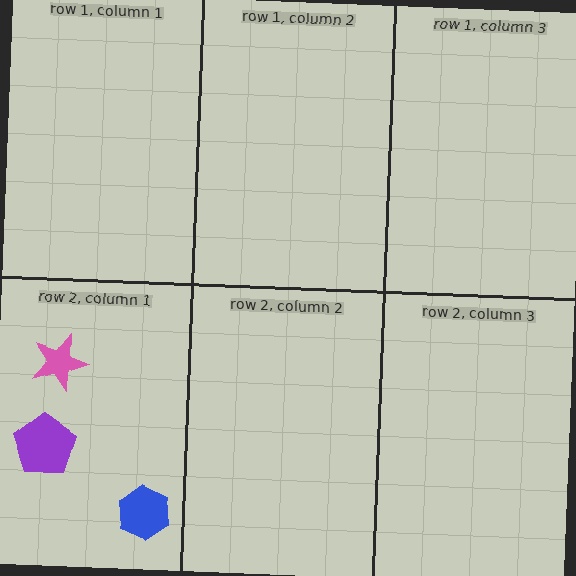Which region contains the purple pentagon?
The row 2, column 1 region.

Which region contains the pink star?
The row 2, column 1 region.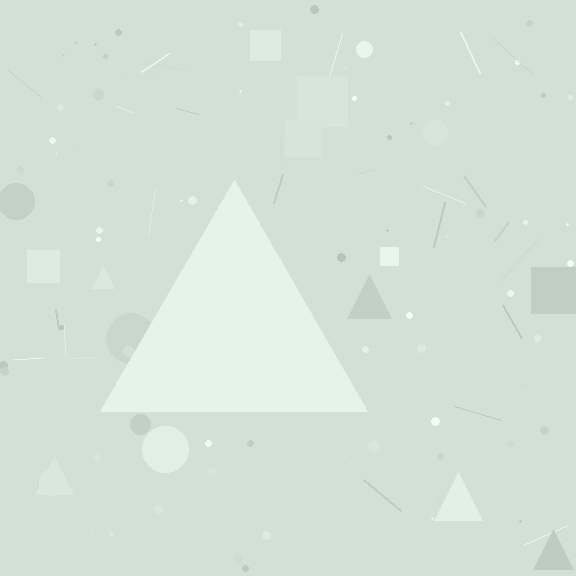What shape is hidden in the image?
A triangle is hidden in the image.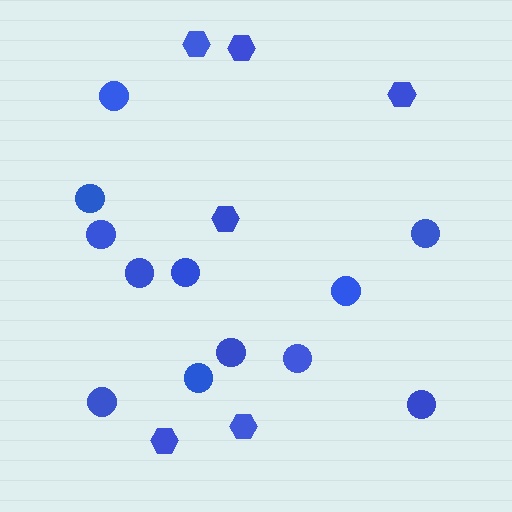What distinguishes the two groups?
There are 2 groups: one group of circles (12) and one group of hexagons (6).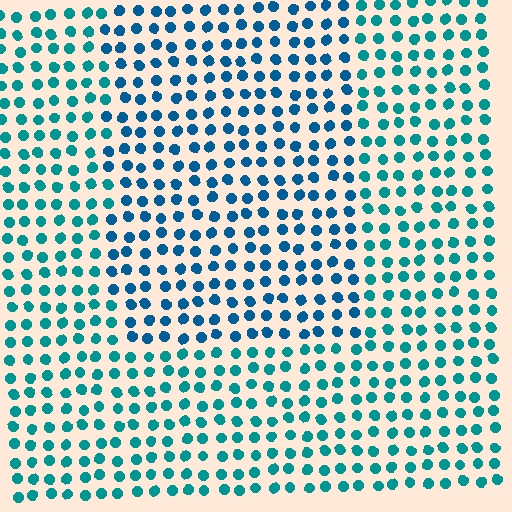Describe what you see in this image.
The image is filled with small teal elements in a uniform arrangement. A rectangle-shaped region is visible where the elements are tinted to a slightly different hue, forming a subtle color boundary.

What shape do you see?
I see a rectangle.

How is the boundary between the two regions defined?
The boundary is defined purely by a slight shift in hue (about 24 degrees). Spacing, size, and orientation are identical on both sides.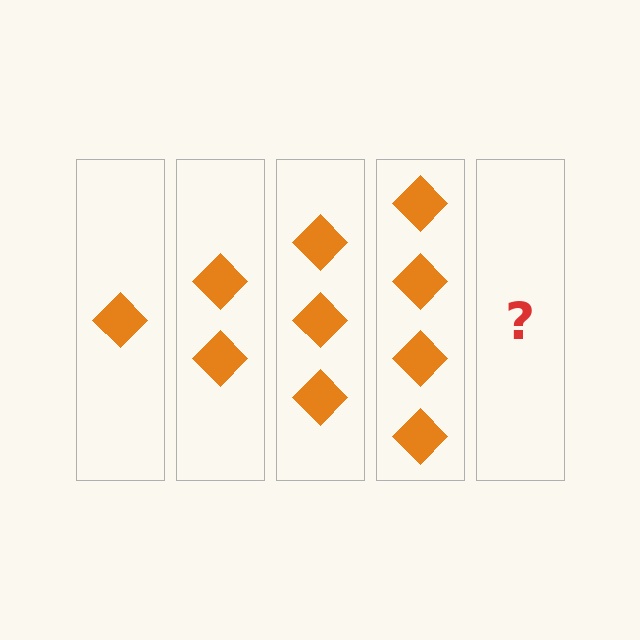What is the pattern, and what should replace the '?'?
The pattern is that each step adds one more diamond. The '?' should be 5 diamonds.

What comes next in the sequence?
The next element should be 5 diamonds.